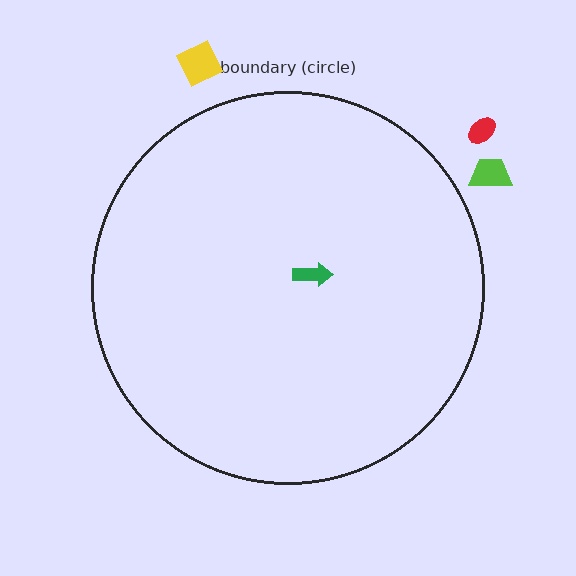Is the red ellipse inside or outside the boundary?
Outside.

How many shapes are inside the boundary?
1 inside, 3 outside.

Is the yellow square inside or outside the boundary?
Outside.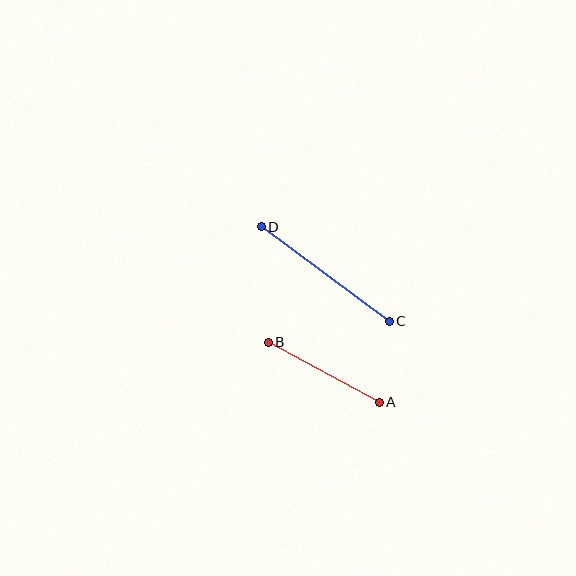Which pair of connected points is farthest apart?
Points C and D are farthest apart.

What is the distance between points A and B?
The distance is approximately 126 pixels.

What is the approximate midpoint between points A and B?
The midpoint is at approximately (324, 372) pixels.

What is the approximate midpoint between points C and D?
The midpoint is at approximately (325, 274) pixels.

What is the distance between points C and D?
The distance is approximately 159 pixels.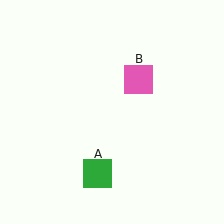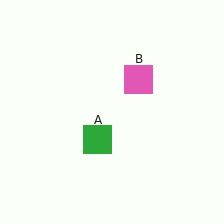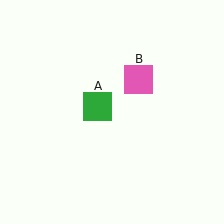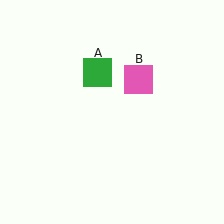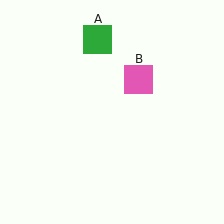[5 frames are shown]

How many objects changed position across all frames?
1 object changed position: green square (object A).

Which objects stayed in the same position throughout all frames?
Pink square (object B) remained stationary.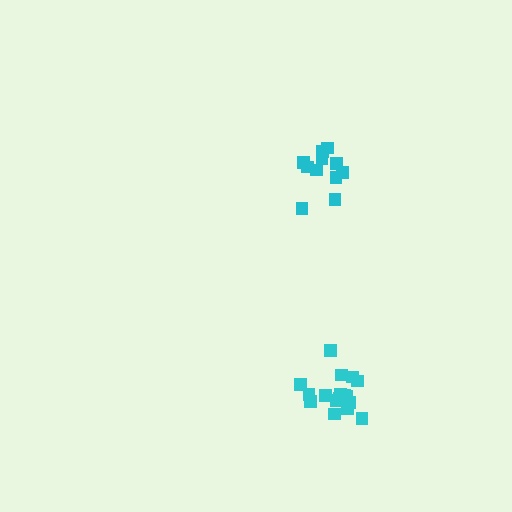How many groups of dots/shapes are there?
There are 2 groups.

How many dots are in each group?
Group 1: 17 dots, Group 2: 12 dots (29 total).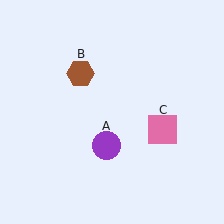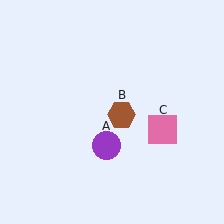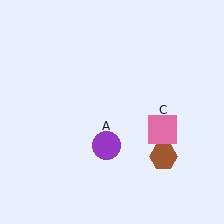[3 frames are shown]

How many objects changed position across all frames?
1 object changed position: brown hexagon (object B).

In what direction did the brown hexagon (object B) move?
The brown hexagon (object B) moved down and to the right.